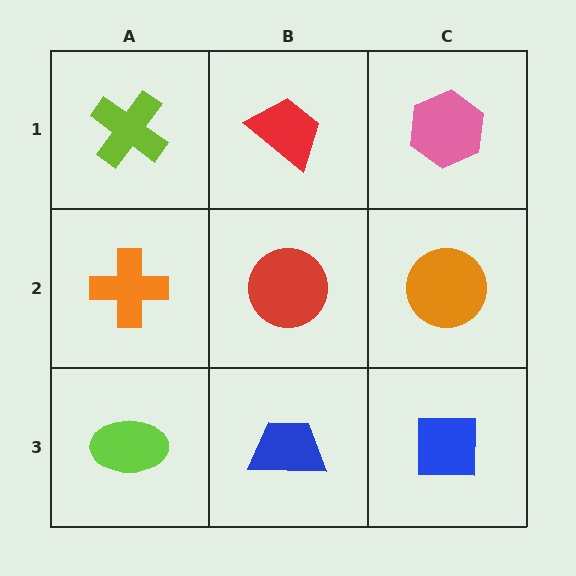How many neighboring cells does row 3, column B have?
3.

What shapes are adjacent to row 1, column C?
An orange circle (row 2, column C), a red trapezoid (row 1, column B).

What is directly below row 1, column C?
An orange circle.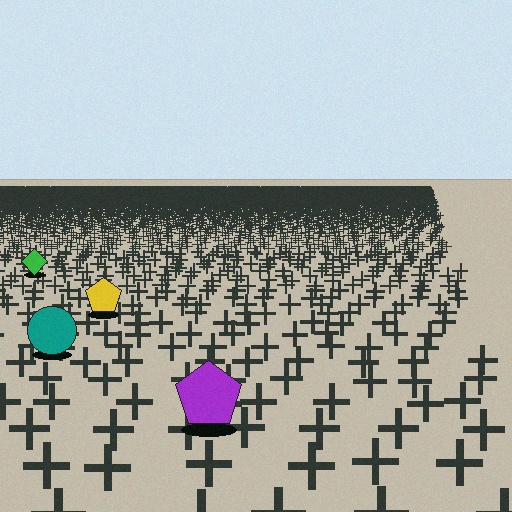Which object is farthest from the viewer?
The green diamond is farthest from the viewer. It appears smaller and the ground texture around it is denser.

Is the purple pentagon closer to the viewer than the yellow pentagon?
Yes. The purple pentagon is closer — you can tell from the texture gradient: the ground texture is coarser near it.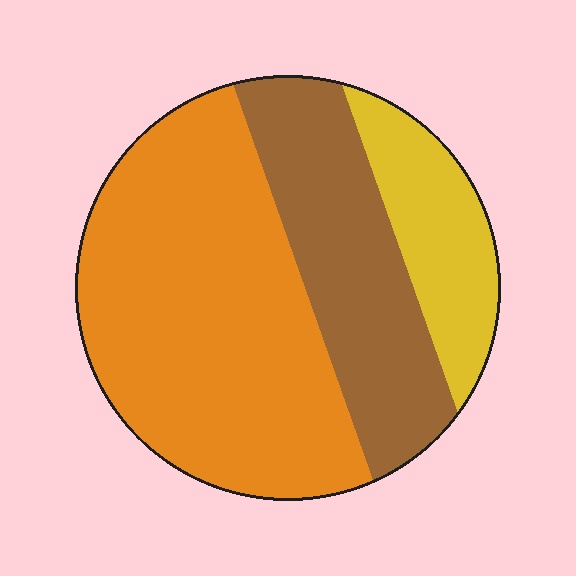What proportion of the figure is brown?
Brown takes up between a quarter and a half of the figure.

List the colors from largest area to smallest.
From largest to smallest: orange, brown, yellow.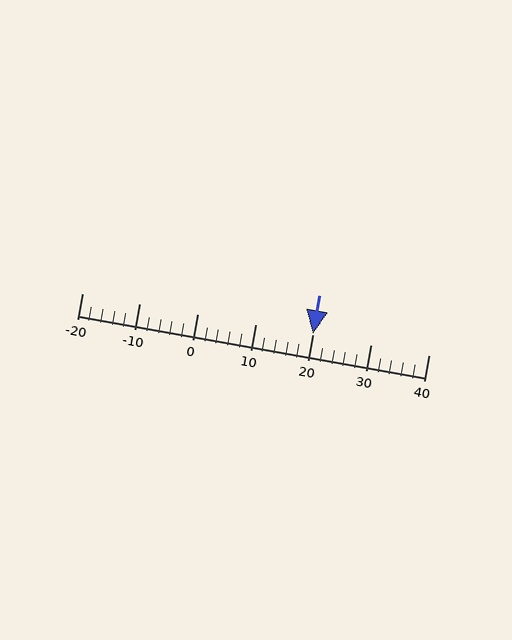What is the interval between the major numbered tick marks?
The major tick marks are spaced 10 units apart.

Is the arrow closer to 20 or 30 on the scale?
The arrow is closer to 20.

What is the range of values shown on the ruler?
The ruler shows values from -20 to 40.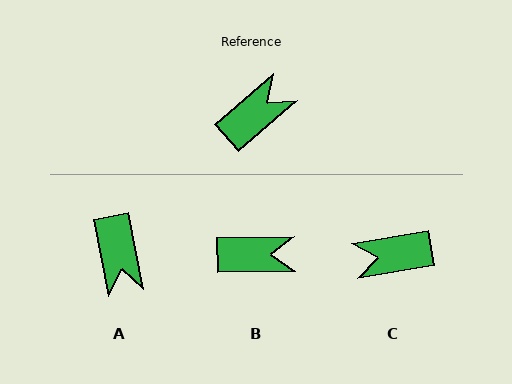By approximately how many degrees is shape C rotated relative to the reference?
Approximately 149 degrees counter-clockwise.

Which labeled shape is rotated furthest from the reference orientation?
C, about 149 degrees away.